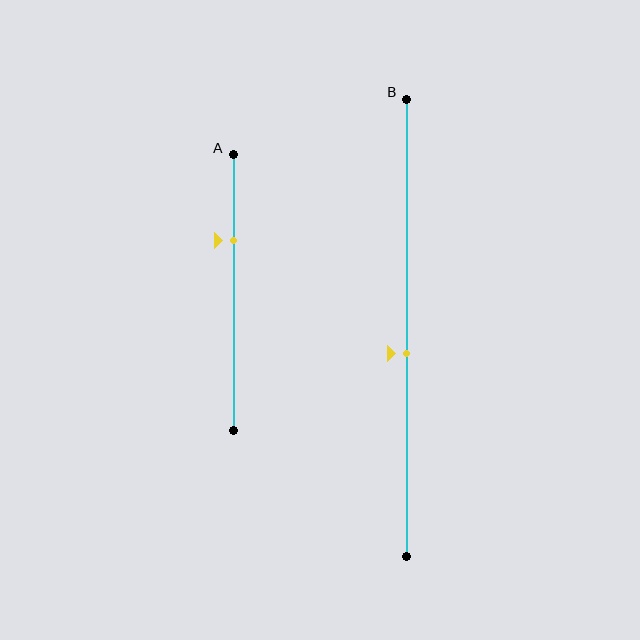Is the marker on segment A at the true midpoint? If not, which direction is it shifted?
No, the marker on segment A is shifted upward by about 19% of the segment length.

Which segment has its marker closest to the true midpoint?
Segment B has its marker closest to the true midpoint.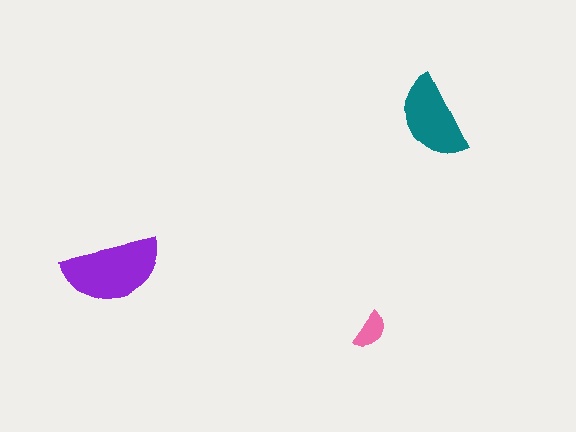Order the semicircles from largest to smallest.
the purple one, the teal one, the pink one.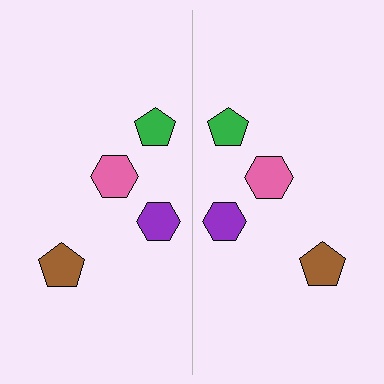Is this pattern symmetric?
Yes, this pattern has bilateral (reflection) symmetry.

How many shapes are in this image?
There are 8 shapes in this image.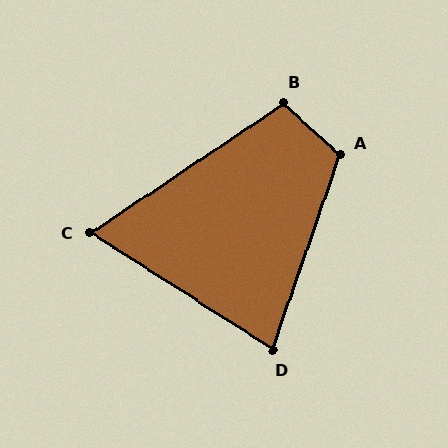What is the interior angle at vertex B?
Approximately 103 degrees (obtuse).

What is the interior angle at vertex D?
Approximately 77 degrees (acute).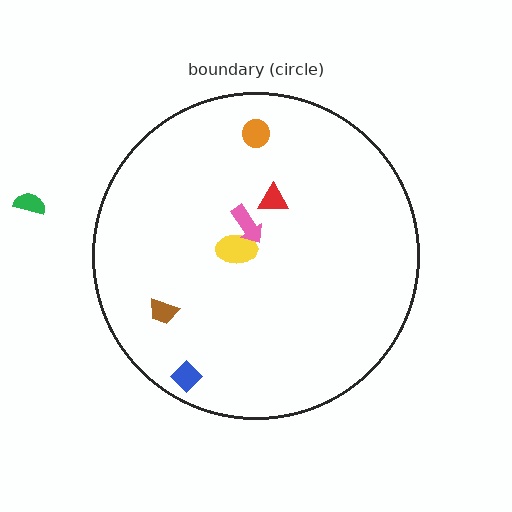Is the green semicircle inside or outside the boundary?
Outside.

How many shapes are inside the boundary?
6 inside, 1 outside.